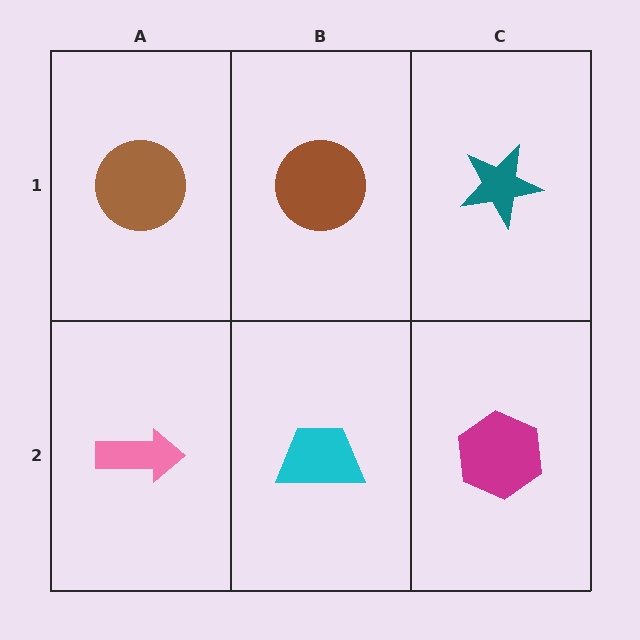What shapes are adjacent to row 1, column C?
A magenta hexagon (row 2, column C), a brown circle (row 1, column B).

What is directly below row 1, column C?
A magenta hexagon.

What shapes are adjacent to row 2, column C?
A teal star (row 1, column C), a cyan trapezoid (row 2, column B).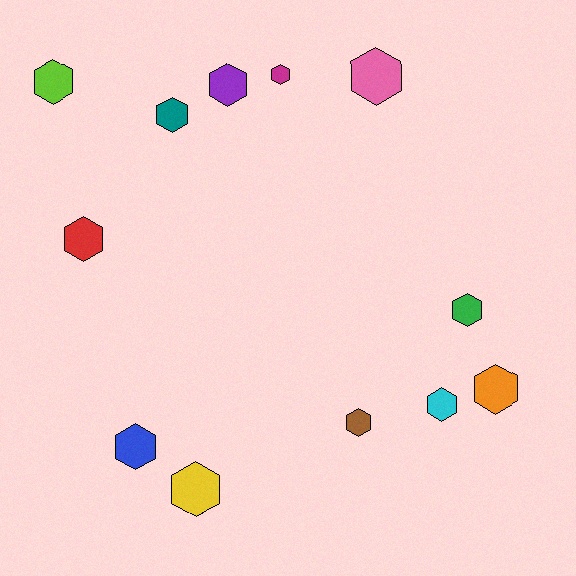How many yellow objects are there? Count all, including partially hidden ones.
There is 1 yellow object.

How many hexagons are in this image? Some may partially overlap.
There are 12 hexagons.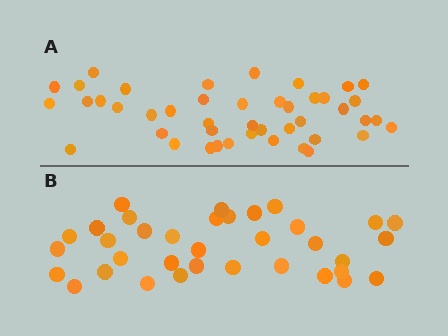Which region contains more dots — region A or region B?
Region A (the top region) has more dots.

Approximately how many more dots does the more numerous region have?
Region A has roughly 8 or so more dots than region B.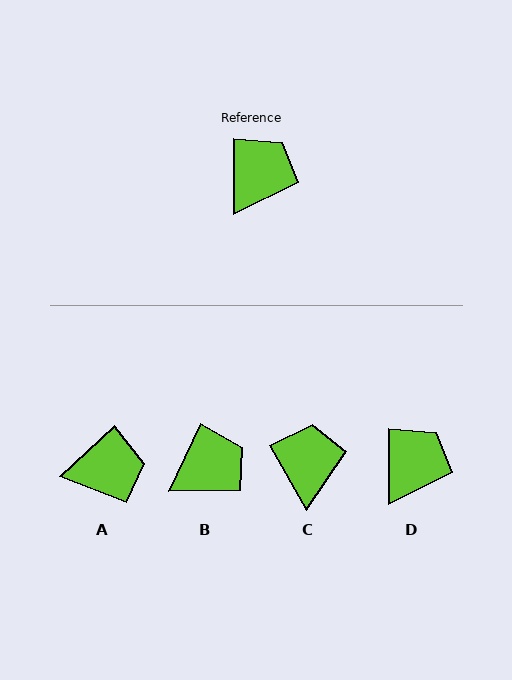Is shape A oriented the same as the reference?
No, it is off by about 47 degrees.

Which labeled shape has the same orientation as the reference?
D.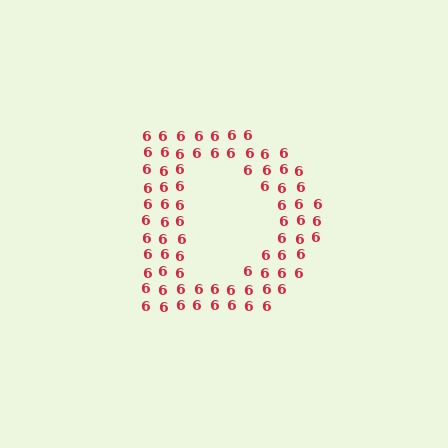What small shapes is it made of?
It is made of small digit 6's.